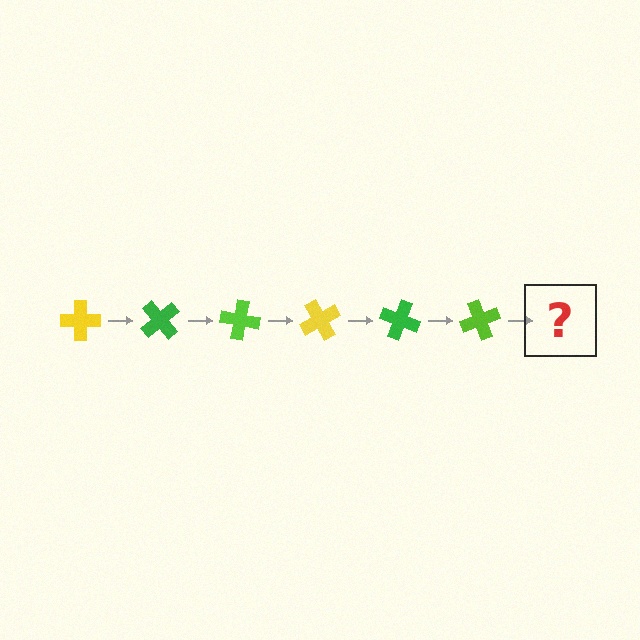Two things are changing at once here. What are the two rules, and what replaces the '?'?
The two rules are that it rotates 50 degrees each step and the color cycles through yellow, green, and lime. The '?' should be a yellow cross, rotated 300 degrees from the start.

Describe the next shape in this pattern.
It should be a yellow cross, rotated 300 degrees from the start.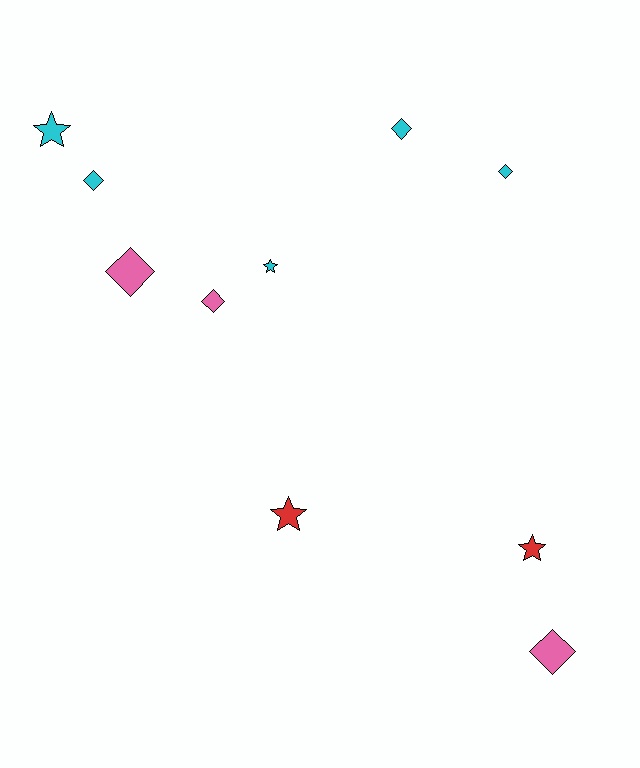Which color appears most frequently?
Cyan, with 5 objects.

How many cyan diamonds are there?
There are 3 cyan diamonds.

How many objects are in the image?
There are 10 objects.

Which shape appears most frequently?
Diamond, with 6 objects.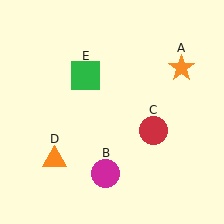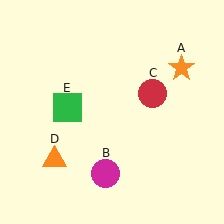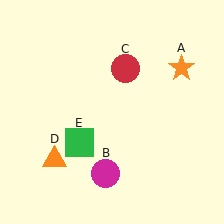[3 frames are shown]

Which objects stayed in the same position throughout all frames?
Orange star (object A) and magenta circle (object B) and orange triangle (object D) remained stationary.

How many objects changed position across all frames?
2 objects changed position: red circle (object C), green square (object E).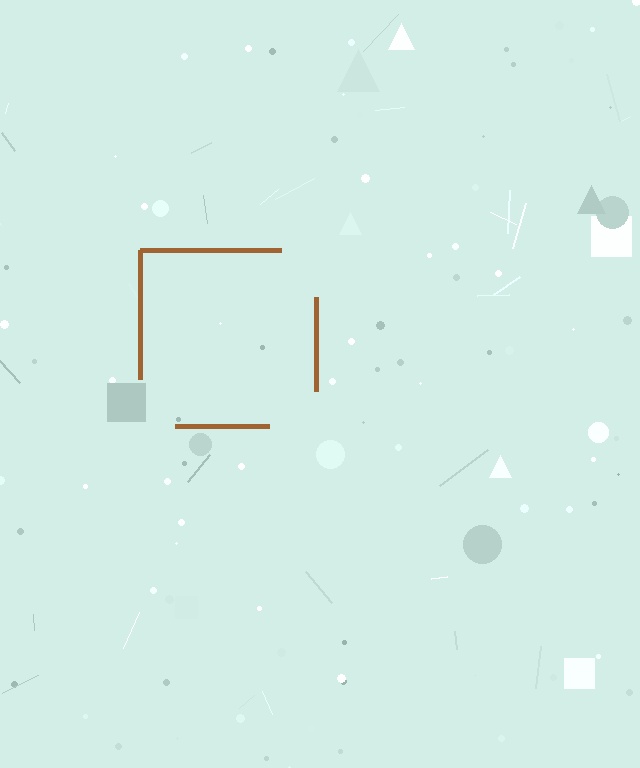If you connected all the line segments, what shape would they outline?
They would outline a square.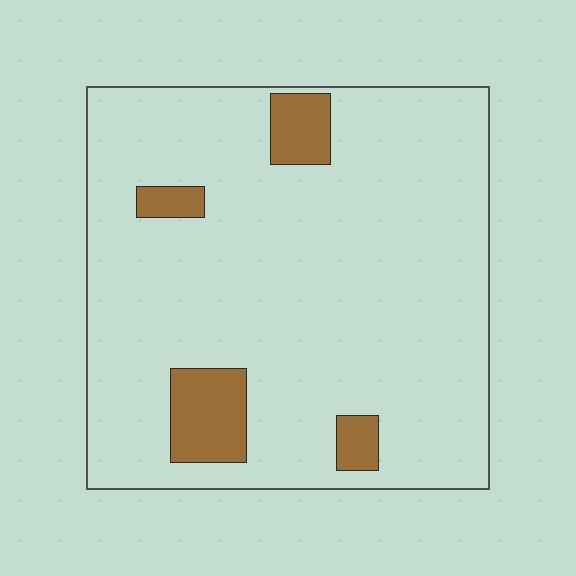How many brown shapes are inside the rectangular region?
4.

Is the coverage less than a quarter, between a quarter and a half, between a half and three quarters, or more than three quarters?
Less than a quarter.